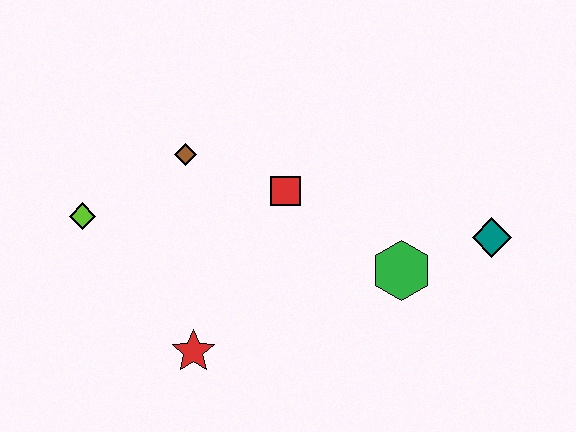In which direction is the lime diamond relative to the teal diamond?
The lime diamond is to the left of the teal diamond.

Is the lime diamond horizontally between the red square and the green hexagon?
No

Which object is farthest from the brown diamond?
The teal diamond is farthest from the brown diamond.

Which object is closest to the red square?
The brown diamond is closest to the red square.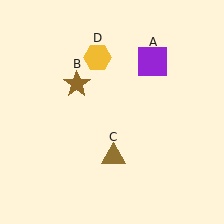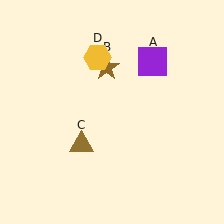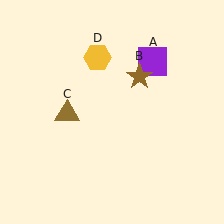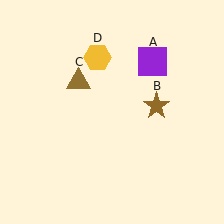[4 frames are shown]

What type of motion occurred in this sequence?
The brown star (object B), brown triangle (object C) rotated clockwise around the center of the scene.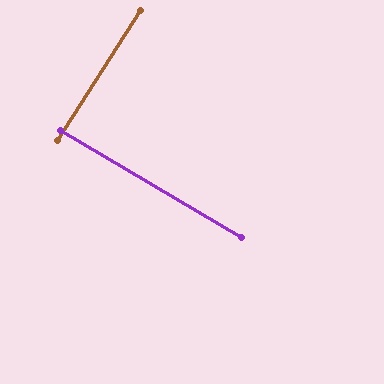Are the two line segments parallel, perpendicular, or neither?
Perpendicular — they meet at approximately 88°.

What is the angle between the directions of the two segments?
Approximately 88 degrees.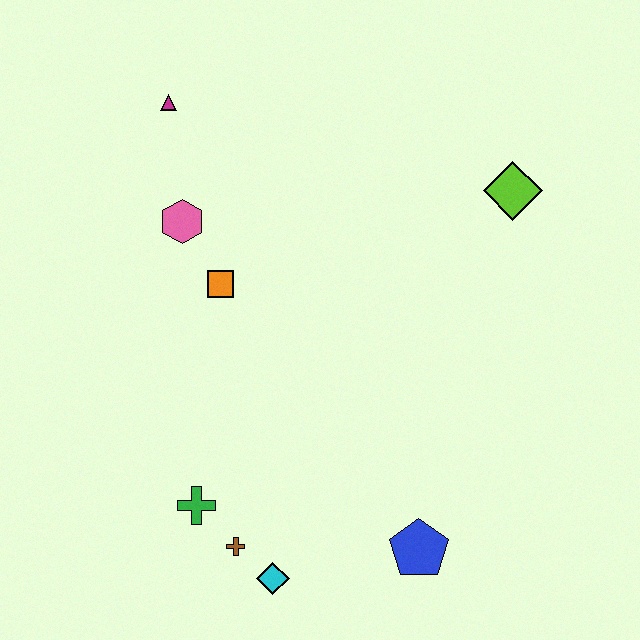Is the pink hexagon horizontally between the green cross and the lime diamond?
No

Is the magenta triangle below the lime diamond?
No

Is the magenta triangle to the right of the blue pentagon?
No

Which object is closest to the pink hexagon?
The orange square is closest to the pink hexagon.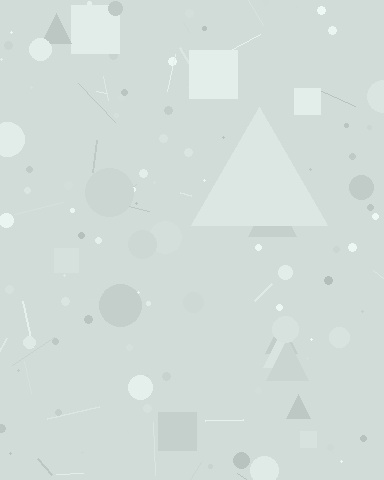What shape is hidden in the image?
A triangle is hidden in the image.